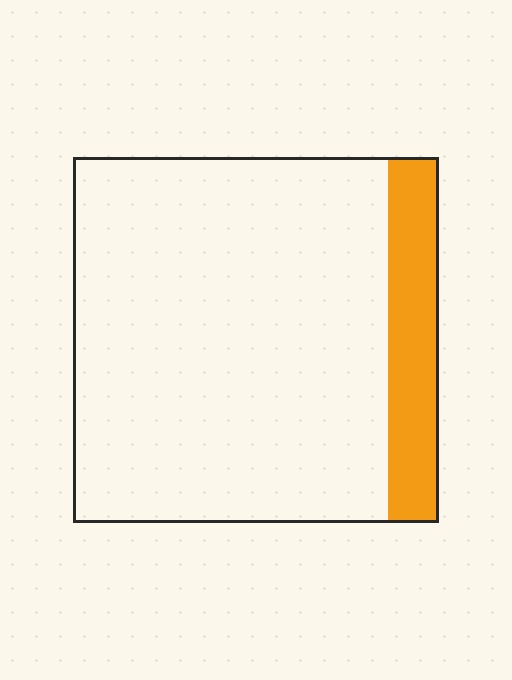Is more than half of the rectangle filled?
No.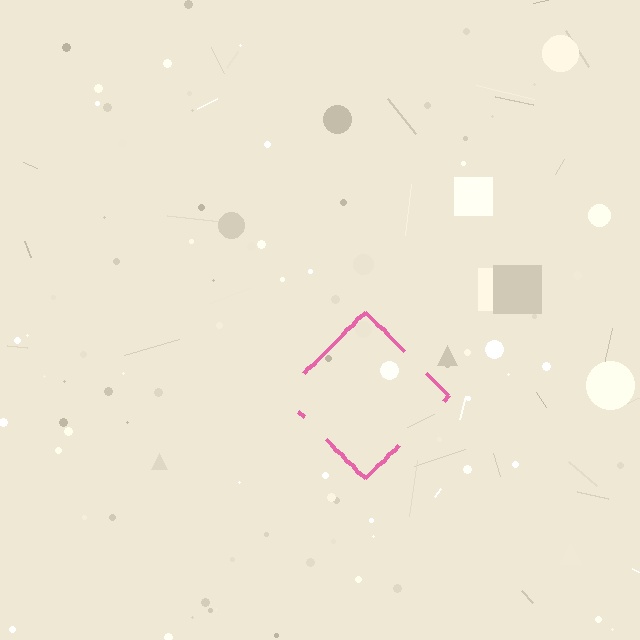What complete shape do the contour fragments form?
The contour fragments form a diamond.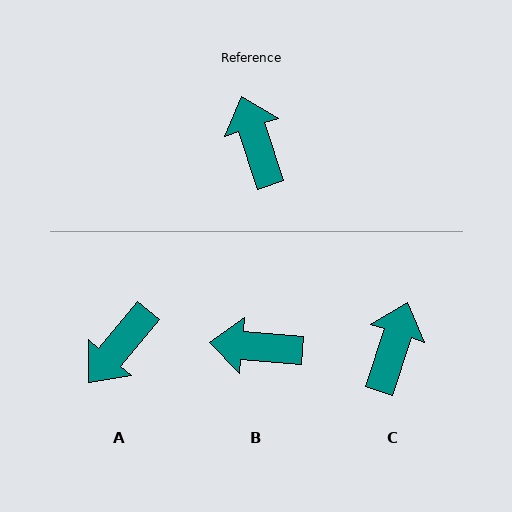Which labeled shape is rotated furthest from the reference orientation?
A, about 122 degrees away.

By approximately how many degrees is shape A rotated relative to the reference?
Approximately 122 degrees counter-clockwise.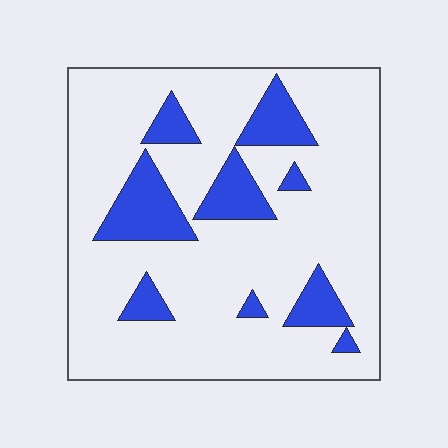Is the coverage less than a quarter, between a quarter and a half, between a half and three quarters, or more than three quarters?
Less than a quarter.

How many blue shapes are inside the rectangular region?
9.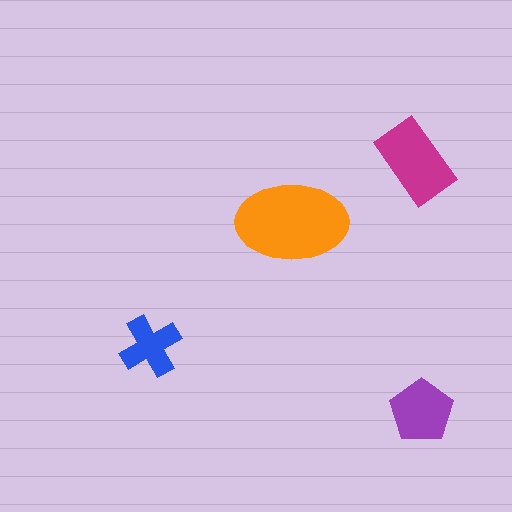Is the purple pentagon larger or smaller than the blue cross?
Larger.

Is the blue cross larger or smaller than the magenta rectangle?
Smaller.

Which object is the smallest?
The blue cross.